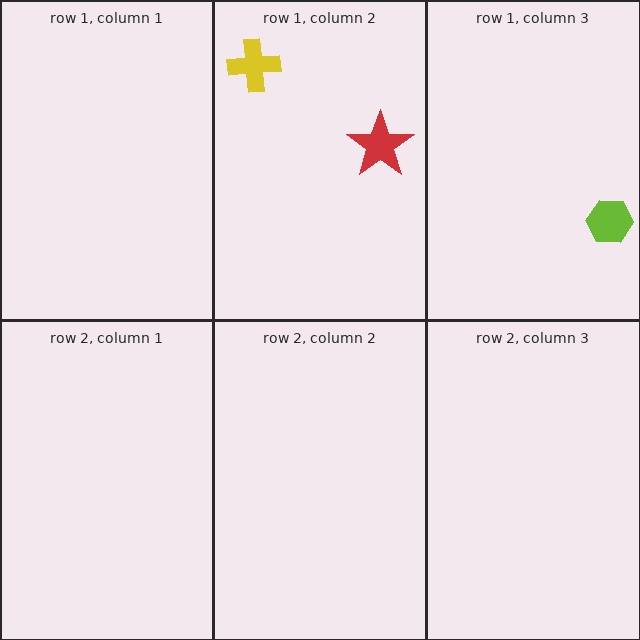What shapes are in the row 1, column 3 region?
The lime hexagon.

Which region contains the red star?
The row 1, column 2 region.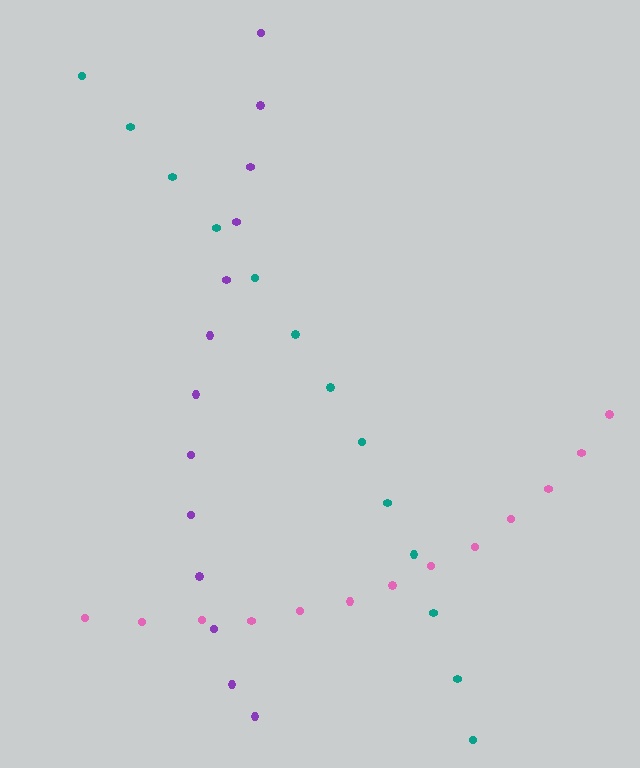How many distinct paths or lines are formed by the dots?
There are 3 distinct paths.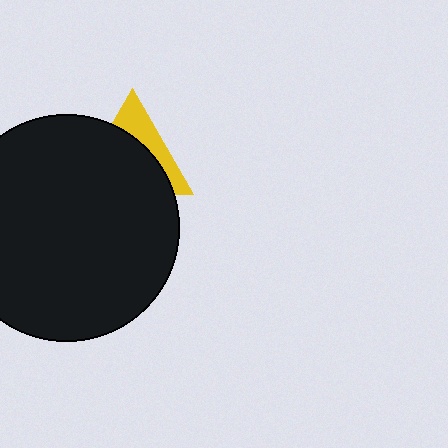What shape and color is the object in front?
The object in front is a black circle.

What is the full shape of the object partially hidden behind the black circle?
The partially hidden object is a yellow triangle.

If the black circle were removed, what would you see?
You would see the complete yellow triangle.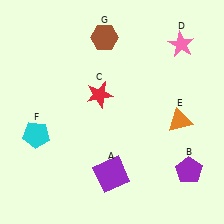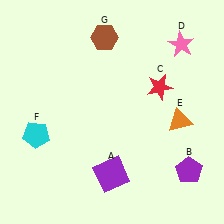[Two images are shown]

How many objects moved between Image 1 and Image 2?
1 object moved between the two images.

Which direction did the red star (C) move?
The red star (C) moved right.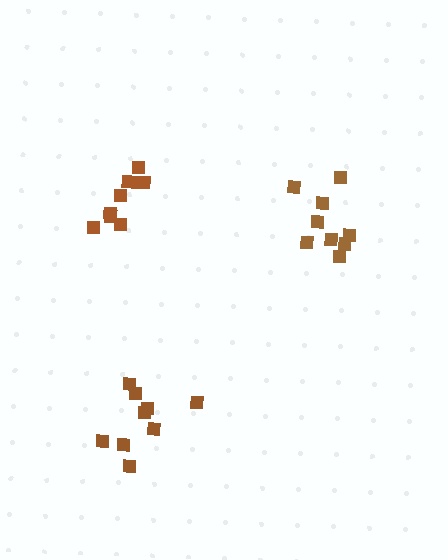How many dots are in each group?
Group 1: 9 dots, Group 2: 9 dots, Group 3: 9 dots (27 total).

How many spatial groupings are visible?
There are 3 spatial groupings.